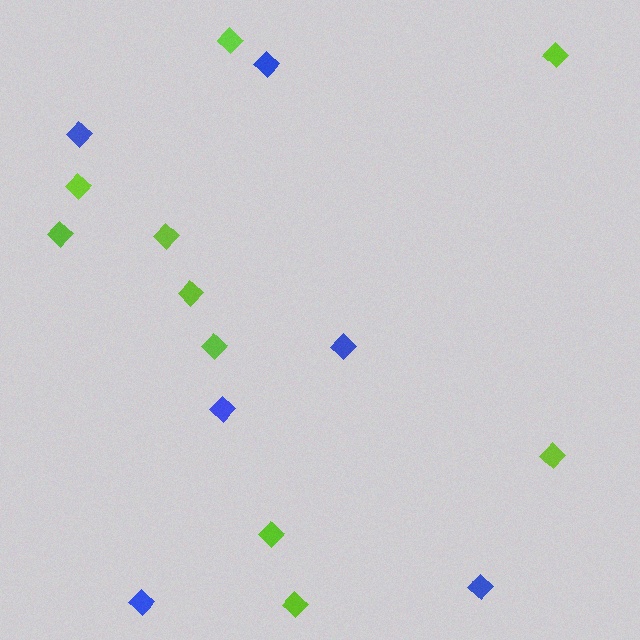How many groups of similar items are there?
There are 2 groups: one group of lime diamonds (10) and one group of blue diamonds (6).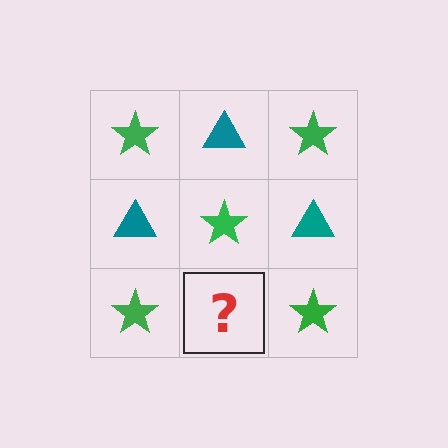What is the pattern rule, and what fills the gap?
The rule is that it alternates green star and teal triangle in a checkerboard pattern. The gap should be filled with a teal triangle.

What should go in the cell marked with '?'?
The missing cell should contain a teal triangle.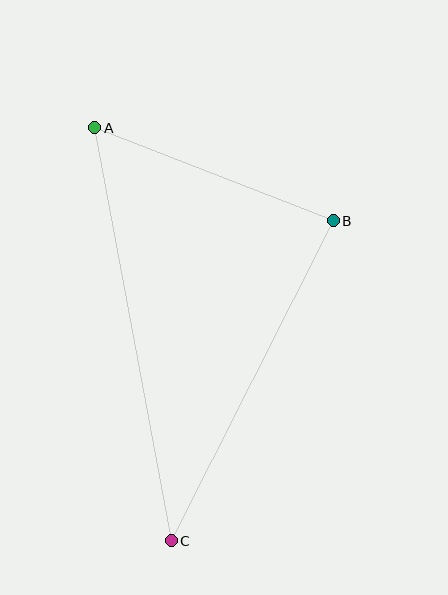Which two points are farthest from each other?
Points A and C are farthest from each other.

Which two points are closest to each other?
Points A and B are closest to each other.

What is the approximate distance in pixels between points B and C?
The distance between B and C is approximately 359 pixels.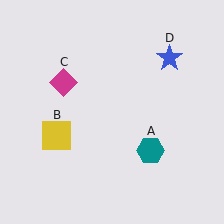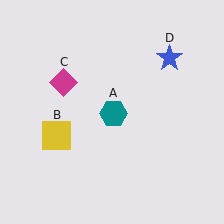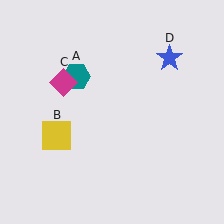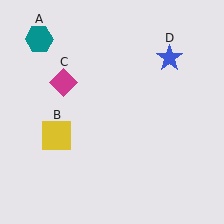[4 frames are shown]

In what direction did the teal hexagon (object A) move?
The teal hexagon (object A) moved up and to the left.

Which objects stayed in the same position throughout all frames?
Yellow square (object B) and magenta diamond (object C) and blue star (object D) remained stationary.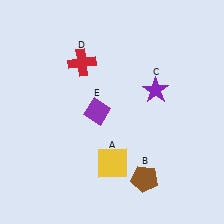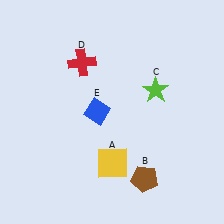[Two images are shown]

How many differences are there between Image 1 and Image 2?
There are 2 differences between the two images.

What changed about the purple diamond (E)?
In Image 1, E is purple. In Image 2, it changed to blue.